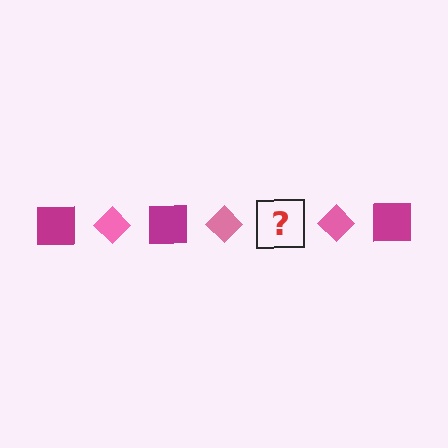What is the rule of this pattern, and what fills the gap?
The rule is that the pattern alternates between magenta square and pink diamond. The gap should be filled with a magenta square.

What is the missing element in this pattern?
The missing element is a magenta square.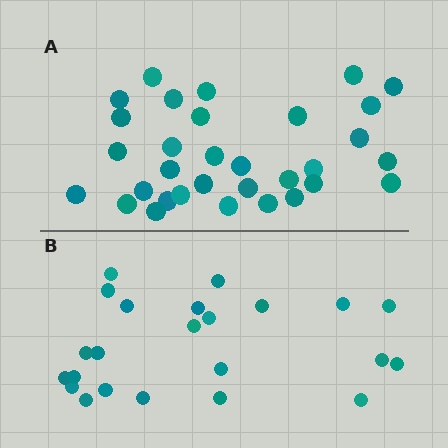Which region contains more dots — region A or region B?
Region A (the top region) has more dots.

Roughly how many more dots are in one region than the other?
Region A has roughly 8 or so more dots than region B.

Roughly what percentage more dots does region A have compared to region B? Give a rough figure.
About 40% more.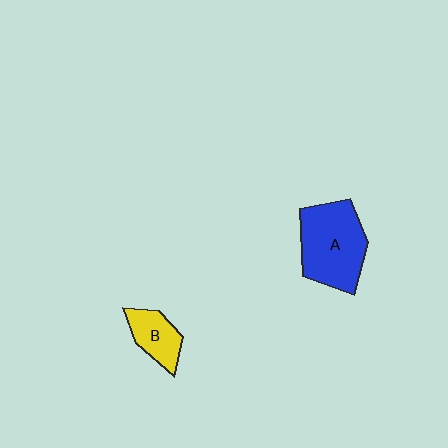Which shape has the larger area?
Shape A (blue).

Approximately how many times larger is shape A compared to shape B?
Approximately 2.2 times.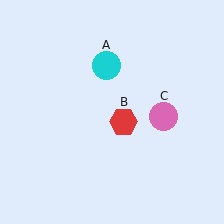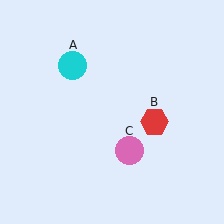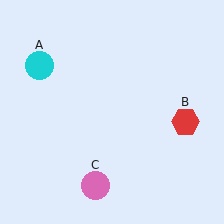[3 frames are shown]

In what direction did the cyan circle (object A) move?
The cyan circle (object A) moved left.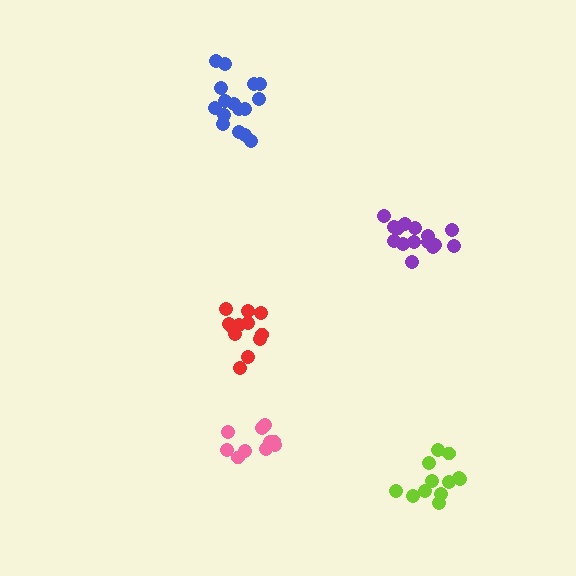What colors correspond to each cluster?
The clusters are colored: red, blue, purple, pink, lime.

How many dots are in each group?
Group 1: 12 dots, Group 2: 16 dots, Group 3: 15 dots, Group 4: 12 dots, Group 5: 12 dots (67 total).